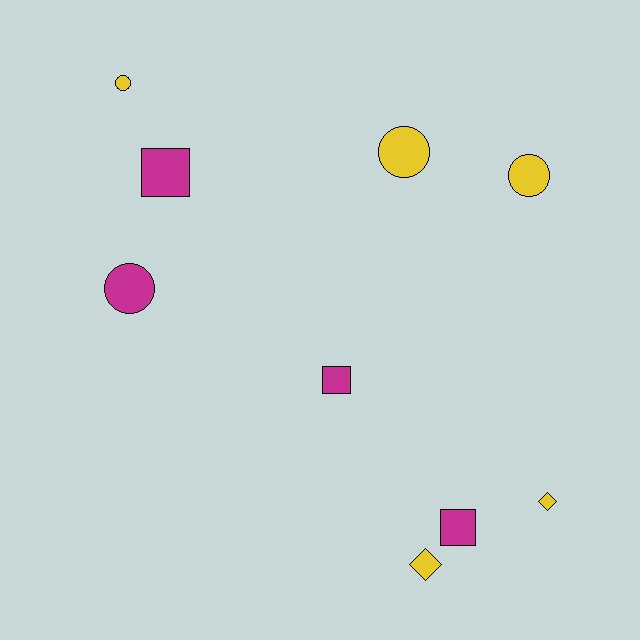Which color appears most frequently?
Yellow, with 5 objects.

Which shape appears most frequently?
Circle, with 4 objects.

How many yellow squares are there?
There are no yellow squares.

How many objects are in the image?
There are 9 objects.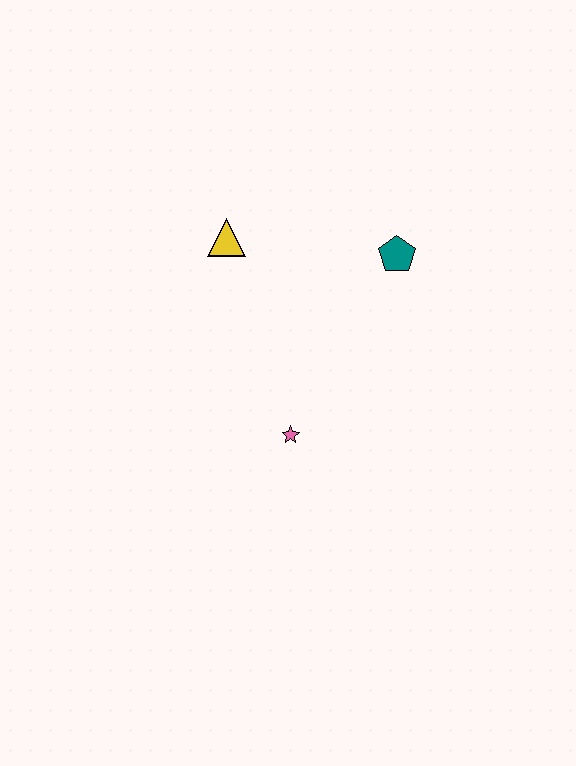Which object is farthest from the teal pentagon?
The pink star is farthest from the teal pentagon.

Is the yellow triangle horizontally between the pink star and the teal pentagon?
No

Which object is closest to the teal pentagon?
The yellow triangle is closest to the teal pentagon.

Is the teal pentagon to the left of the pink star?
No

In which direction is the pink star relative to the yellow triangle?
The pink star is below the yellow triangle.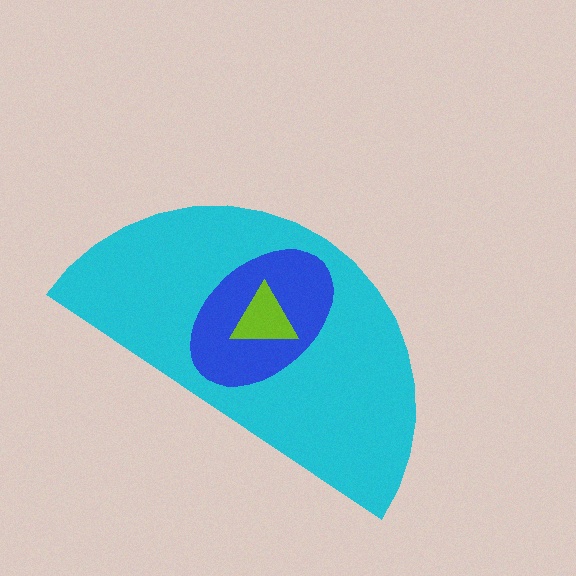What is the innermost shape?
The lime triangle.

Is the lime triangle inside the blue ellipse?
Yes.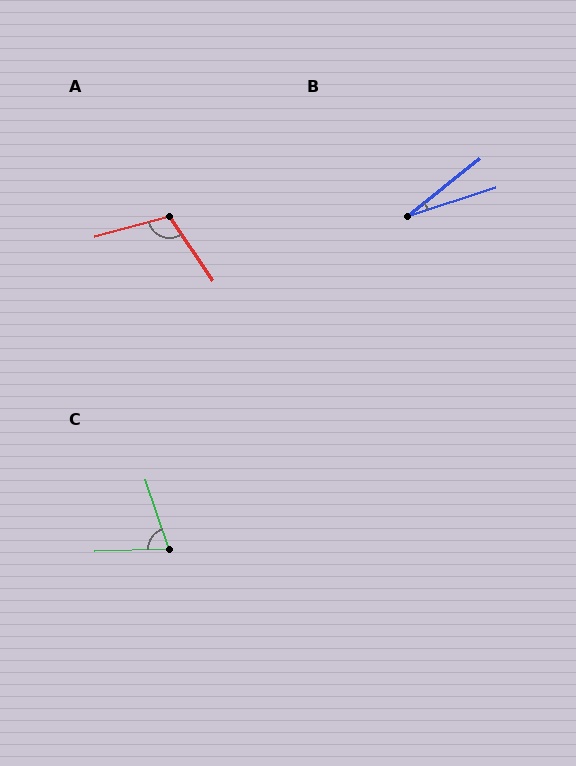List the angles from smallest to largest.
B (21°), C (73°), A (110°).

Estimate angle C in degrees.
Approximately 73 degrees.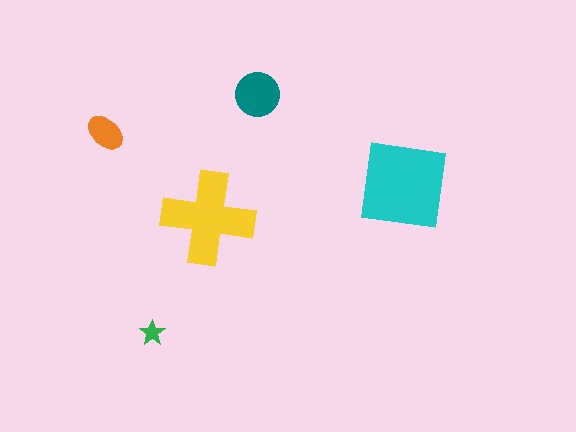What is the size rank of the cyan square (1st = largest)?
1st.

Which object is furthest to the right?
The cyan square is rightmost.